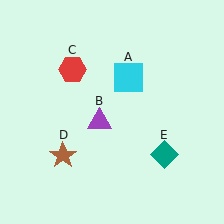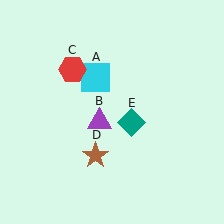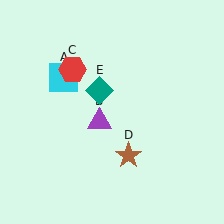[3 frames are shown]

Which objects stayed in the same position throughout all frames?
Purple triangle (object B) and red hexagon (object C) remained stationary.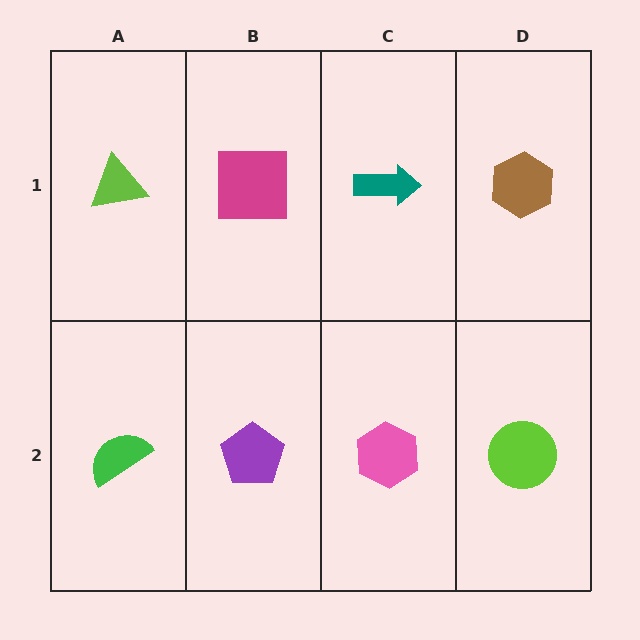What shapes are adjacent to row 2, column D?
A brown hexagon (row 1, column D), a pink hexagon (row 2, column C).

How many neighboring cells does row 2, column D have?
2.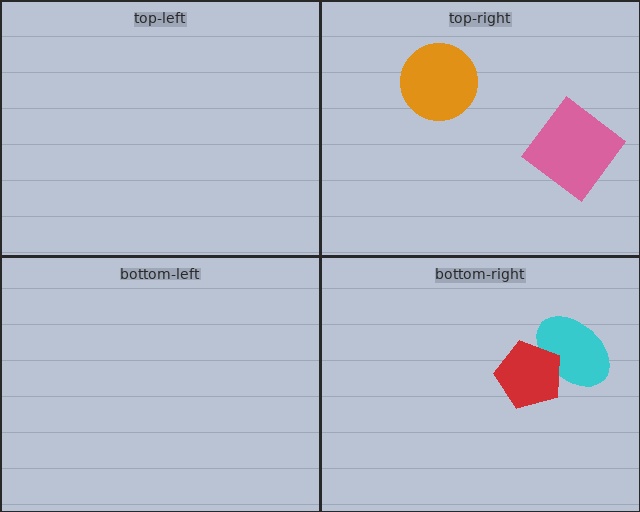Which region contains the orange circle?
The top-right region.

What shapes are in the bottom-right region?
The cyan ellipse, the red pentagon.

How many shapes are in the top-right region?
2.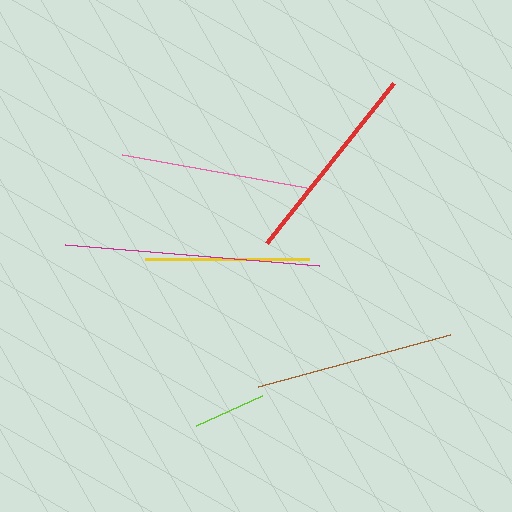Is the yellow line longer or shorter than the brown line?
The brown line is longer than the yellow line.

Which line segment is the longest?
The magenta line is the longest at approximately 254 pixels.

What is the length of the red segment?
The red segment is approximately 205 pixels long.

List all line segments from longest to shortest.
From longest to shortest: magenta, red, brown, pink, yellow, lime.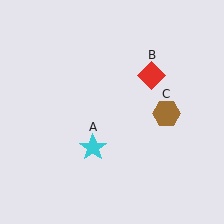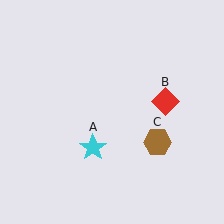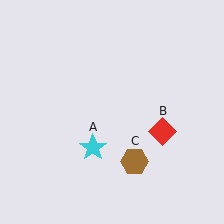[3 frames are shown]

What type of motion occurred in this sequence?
The red diamond (object B), brown hexagon (object C) rotated clockwise around the center of the scene.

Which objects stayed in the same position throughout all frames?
Cyan star (object A) remained stationary.